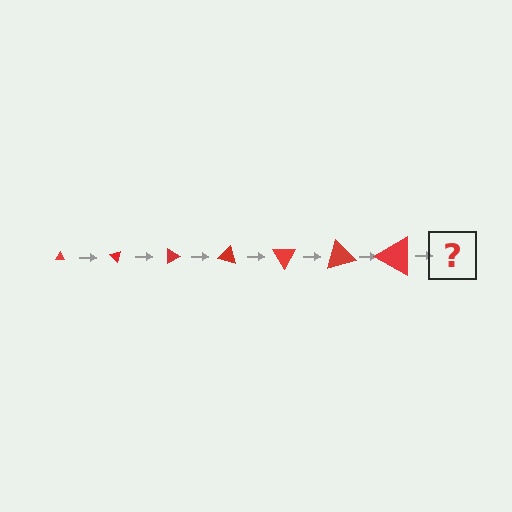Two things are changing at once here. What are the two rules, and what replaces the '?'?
The two rules are that the triangle grows larger each step and it rotates 45 degrees each step. The '?' should be a triangle, larger than the previous one and rotated 315 degrees from the start.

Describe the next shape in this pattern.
It should be a triangle, larger than the previous one and rotated 315 degrees from the start.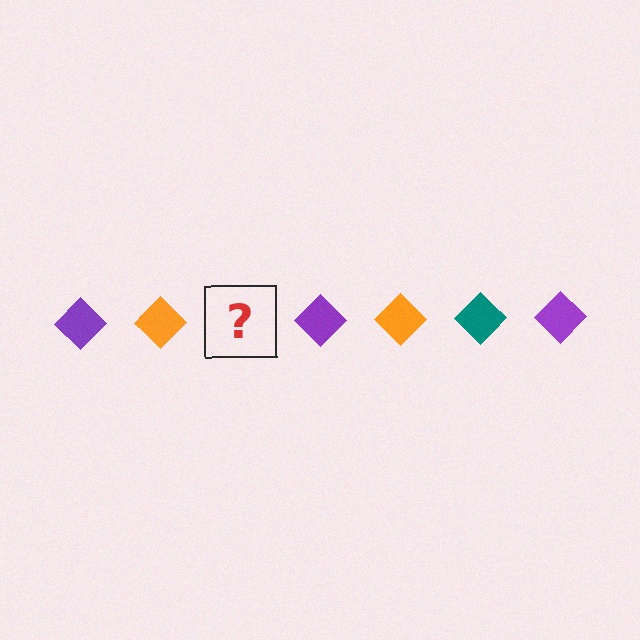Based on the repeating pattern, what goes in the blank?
The blank should be a teal diamond.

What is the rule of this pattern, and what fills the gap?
The rule is that the pattern cycles through purple, orange, teal diamonds. The gap should be filled with a teal diamond.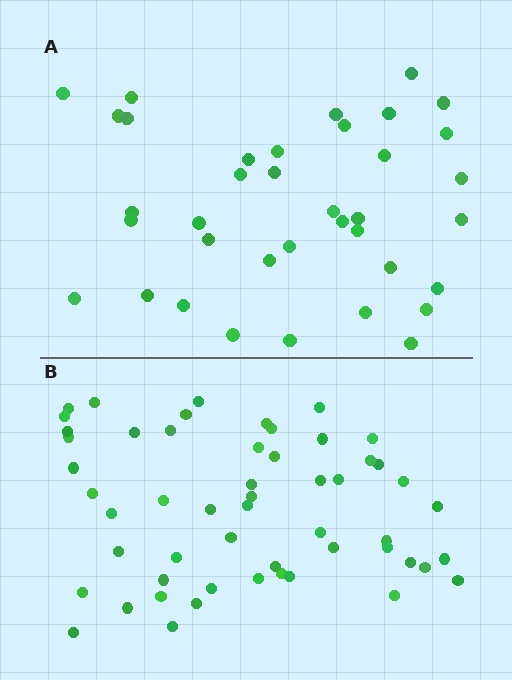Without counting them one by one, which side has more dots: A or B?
Region B (the bottom region) has more dots.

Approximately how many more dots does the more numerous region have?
Region B has approximately 15 more dots than region A.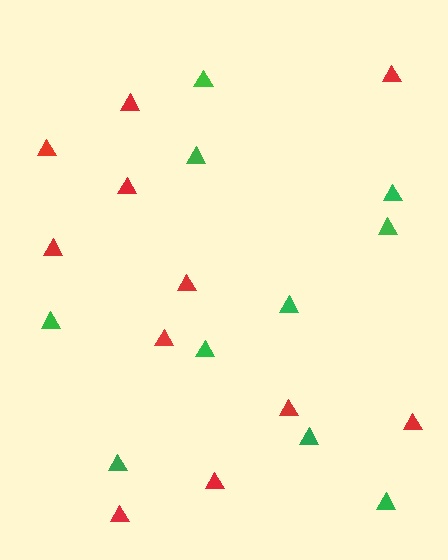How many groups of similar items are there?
There are 2 groups: one group of red triangles (11) and one group of green triangles (10).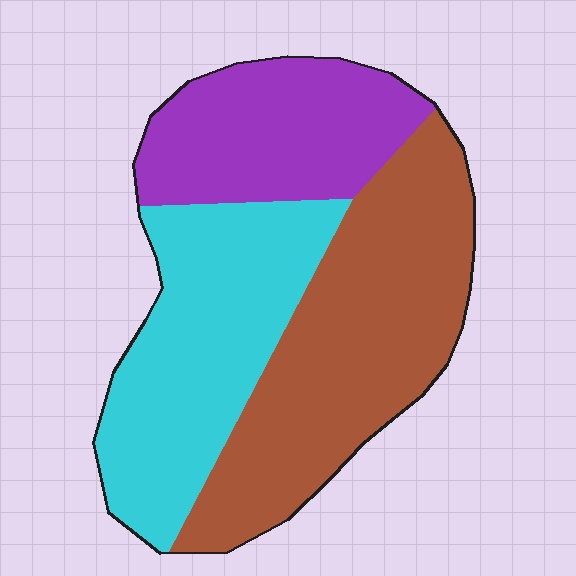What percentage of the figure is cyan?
Cyan covers about 35% of the figure.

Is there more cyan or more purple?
Cyan.